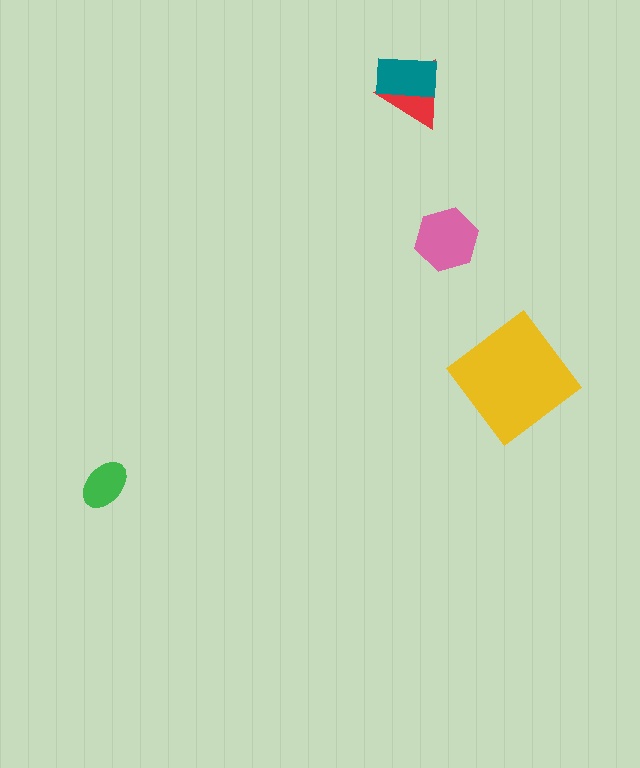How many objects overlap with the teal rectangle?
1 object overlaps with the teal rectangle.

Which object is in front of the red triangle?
The teal rectangle is in front of the red triangle.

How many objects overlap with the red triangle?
1 object overlaps with the red triangle.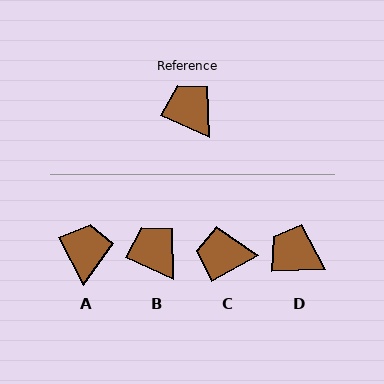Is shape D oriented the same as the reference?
No, it is off by about 26 degrees.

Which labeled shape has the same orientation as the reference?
B.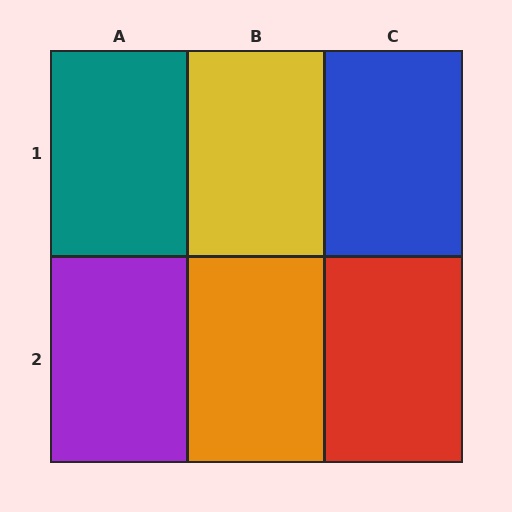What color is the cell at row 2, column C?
Red.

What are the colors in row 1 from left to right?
Teal, yellow, blue.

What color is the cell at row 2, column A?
Purple.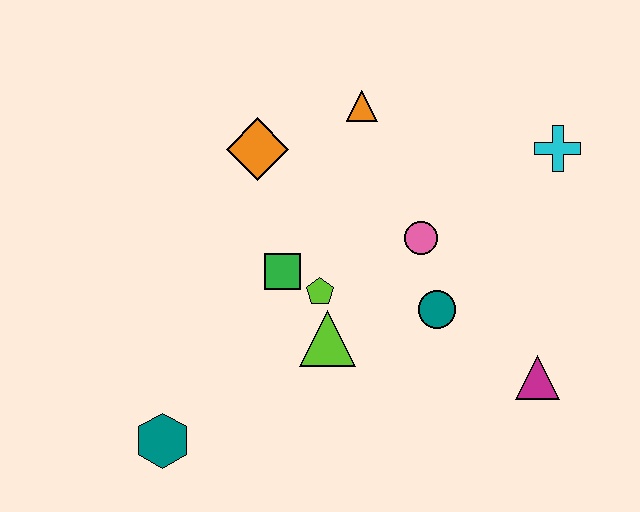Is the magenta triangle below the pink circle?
Yes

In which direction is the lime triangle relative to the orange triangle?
The lime triangle is below the orange triangle.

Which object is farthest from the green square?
The cyan cross is farthest from the green square.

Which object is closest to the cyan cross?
The pink circle is closest to the cyan cross.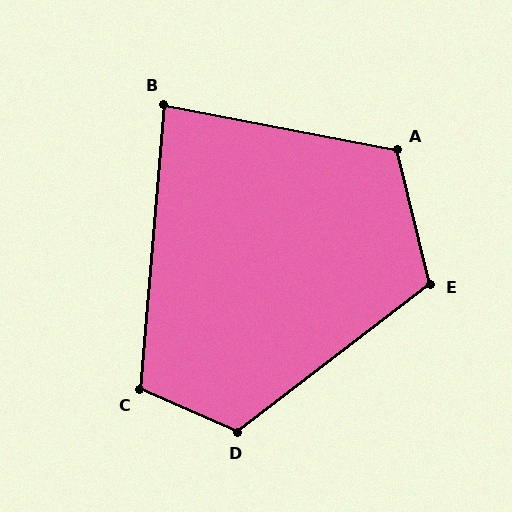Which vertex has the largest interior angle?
D, at approximately 119 degrees.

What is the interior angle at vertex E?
Approximately 114 degrees (obtuse).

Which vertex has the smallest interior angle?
B, at approximately 84 degrees.